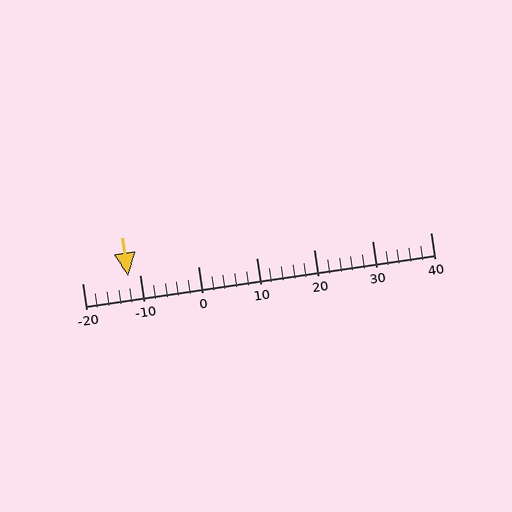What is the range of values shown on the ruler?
The ruler shows values from -20 to 40.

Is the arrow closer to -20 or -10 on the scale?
The arrow is closer to -10.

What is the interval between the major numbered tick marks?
The major tick marks are spaced 10 units apart.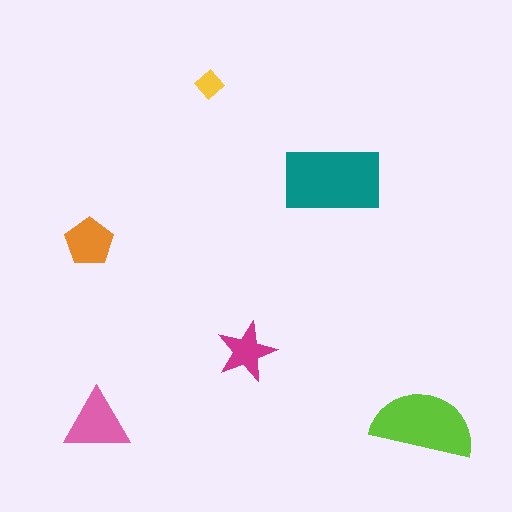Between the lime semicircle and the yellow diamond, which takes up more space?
The lime semicircle.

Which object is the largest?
The teal rectangle.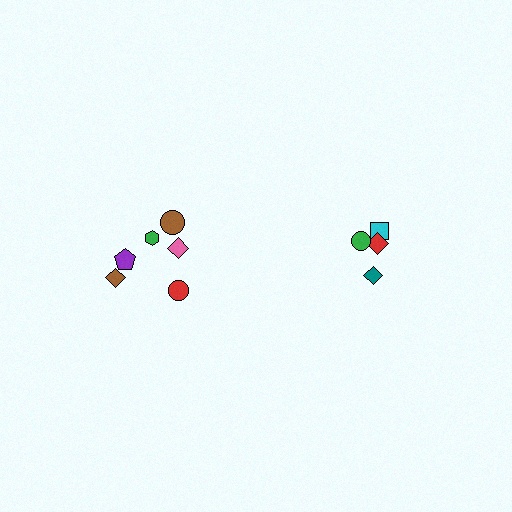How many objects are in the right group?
There are 4 objects.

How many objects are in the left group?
There are 6 objects.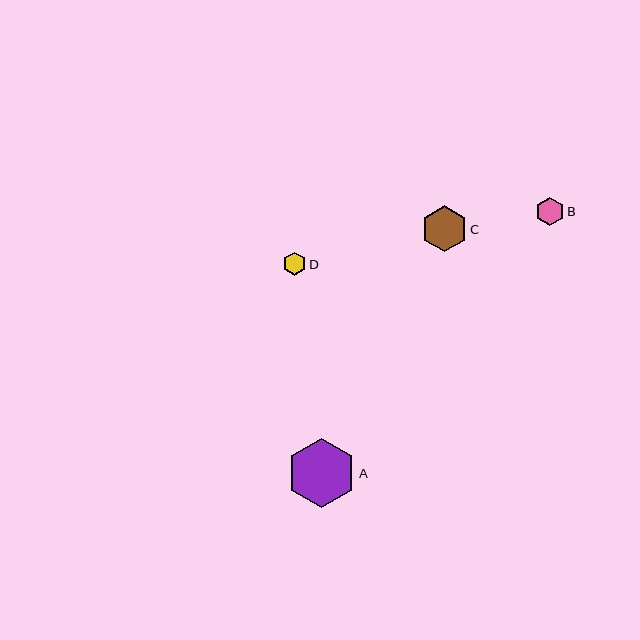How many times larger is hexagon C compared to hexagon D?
Hexagon C is approximately 2.0 times the size of hexagon D.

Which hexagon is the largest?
Hexagon A is the largest with a size of approximately 69 pixels.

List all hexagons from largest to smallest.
From largest to smallest: A, C, B, D.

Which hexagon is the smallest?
Hexagon D is the smallest with a size of approximately 23 pixels.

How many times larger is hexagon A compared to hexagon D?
Hexagon A is approximately 3.0 times the size of hexagon D.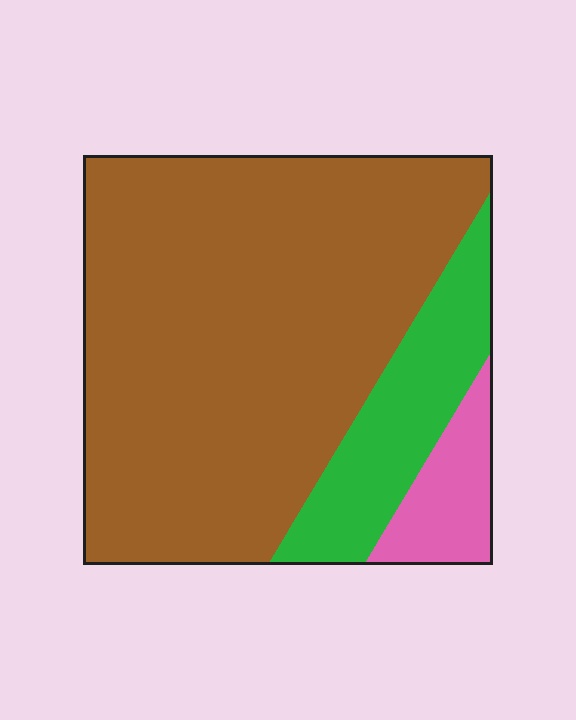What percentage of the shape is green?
Green covers about 15% of the shape.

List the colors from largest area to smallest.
From largest to smallest: brown, green, pink.